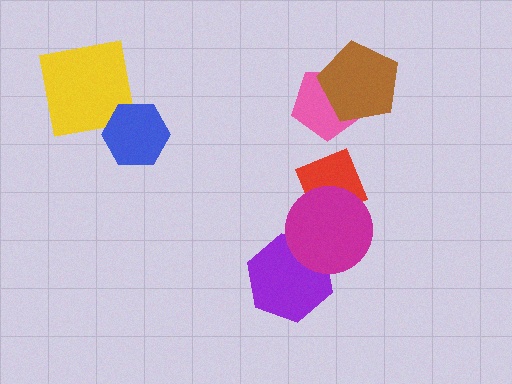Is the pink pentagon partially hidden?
Yes, it is partially covered by another shape.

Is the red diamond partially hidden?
Yes, it is partially covered by another shape.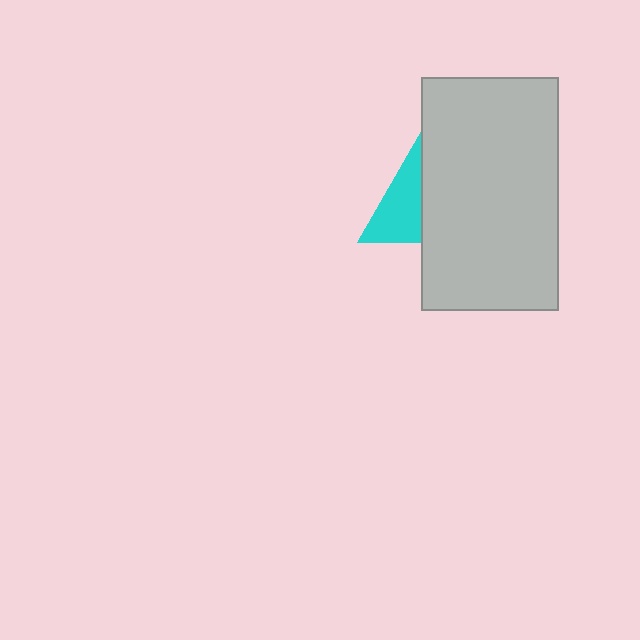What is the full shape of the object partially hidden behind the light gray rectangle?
The partially hidden object is a cyan triangle.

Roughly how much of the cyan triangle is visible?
About half of it is visible (roughly 48%).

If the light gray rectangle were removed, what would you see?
You would see the complete cyan triangle.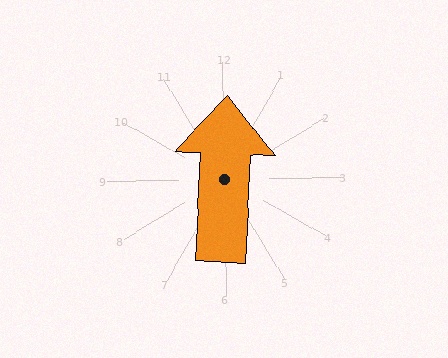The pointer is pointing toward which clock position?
Roughly 12 o'clock.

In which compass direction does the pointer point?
North.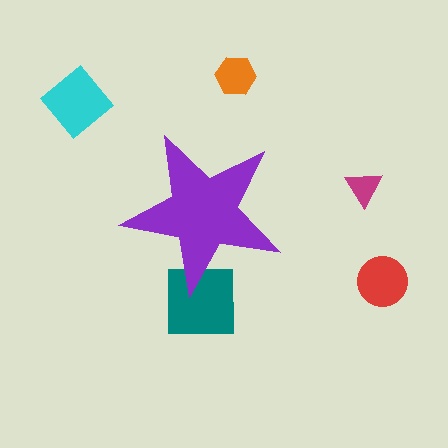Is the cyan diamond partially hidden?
No, the cyan diamond is fully visible.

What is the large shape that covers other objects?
A purple star.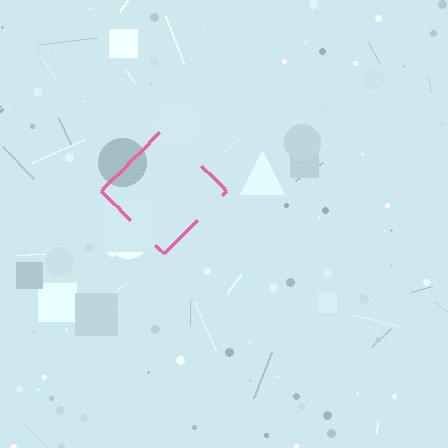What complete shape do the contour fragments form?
The contour fragments form a diamond.